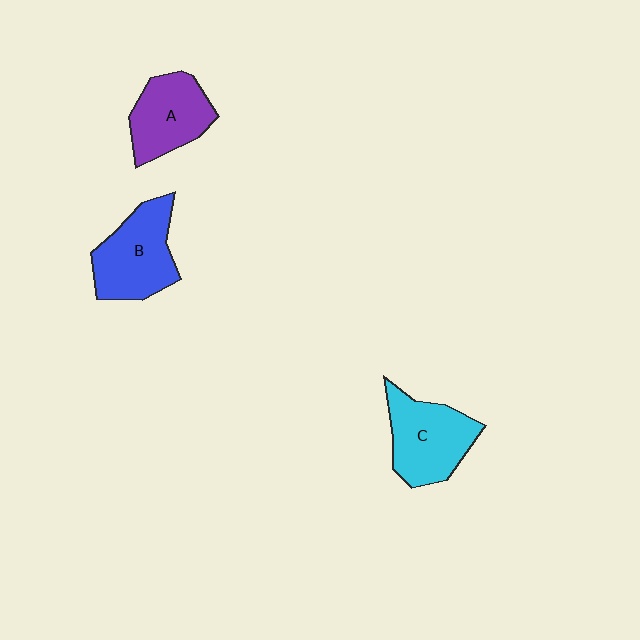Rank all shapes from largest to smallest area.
From largest to smallest: B (blue), C (cyan), A (purple).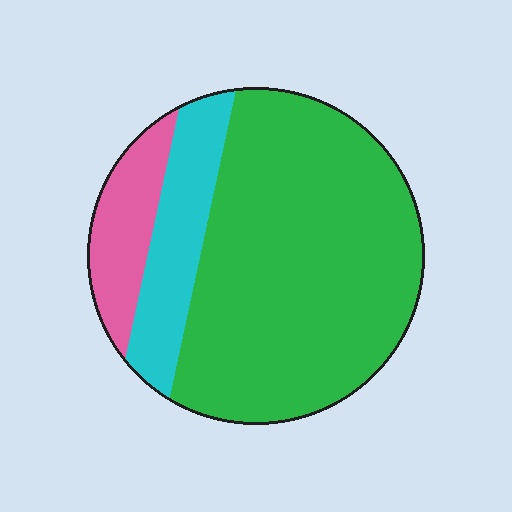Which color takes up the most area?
Green, at roughly 70%.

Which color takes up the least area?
Pink, at roughly 15%.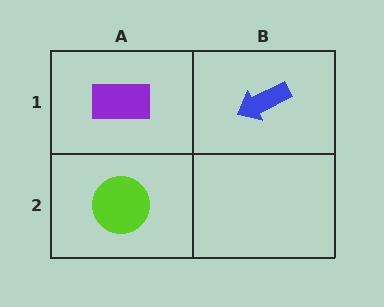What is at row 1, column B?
A blue arrow.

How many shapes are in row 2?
1 shape.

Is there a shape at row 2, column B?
No, that cell is empty.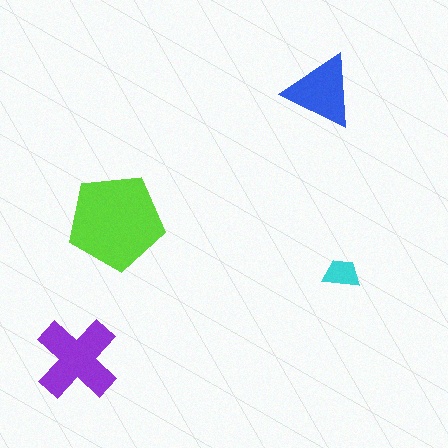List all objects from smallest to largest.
The cyan trapezoid, the blue triangle, the purple cross, the lime pentagon.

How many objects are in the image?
There are 4 objects in the image.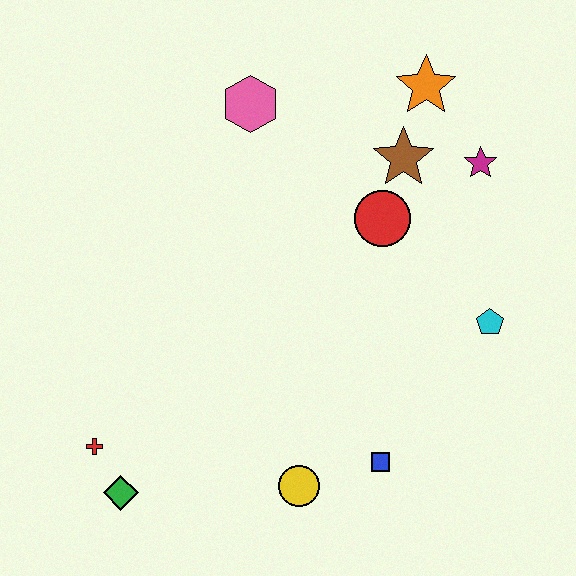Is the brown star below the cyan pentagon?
No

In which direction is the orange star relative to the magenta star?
The orange star is above the magenta star.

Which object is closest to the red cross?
The green diamond is closest to the red cross.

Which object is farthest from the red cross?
The orange star is farthest from the red cross.